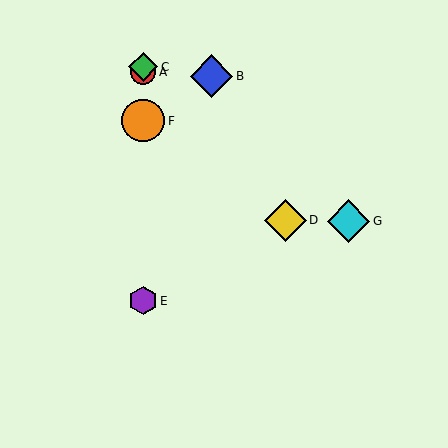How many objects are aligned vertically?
4 objects (A, C, E, F) are aligned vertically.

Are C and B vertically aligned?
No, C is at x≈143 and B is at x≈211.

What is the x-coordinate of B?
Object B is at x≈211.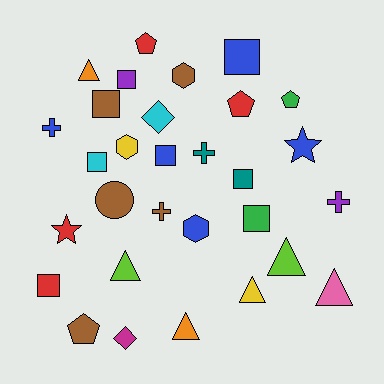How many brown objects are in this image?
There are 5 brown objects.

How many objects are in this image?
There are 30 objects.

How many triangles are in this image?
There are 6 triangles.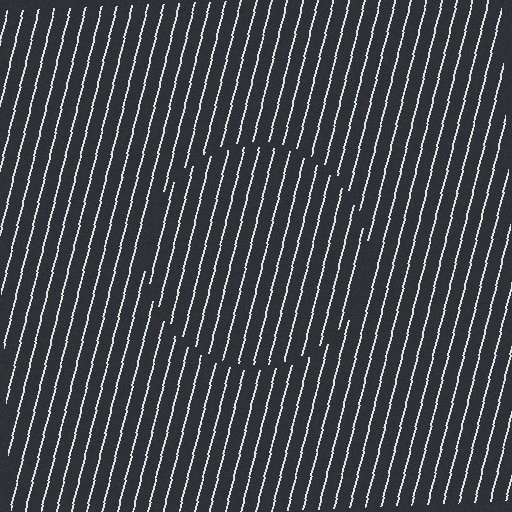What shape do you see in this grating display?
An illusory circle. The interior of the shape contains the same grating, shifted by half a period — the contour is defined by the phase discontinuity where line-ends from the inner and outer gratings abut.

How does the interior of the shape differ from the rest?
The interior of the shape contains the same grating, shifted by half a period — the contour is defined by the phase discontinuity where line-ends from the inner and outer gratings abut.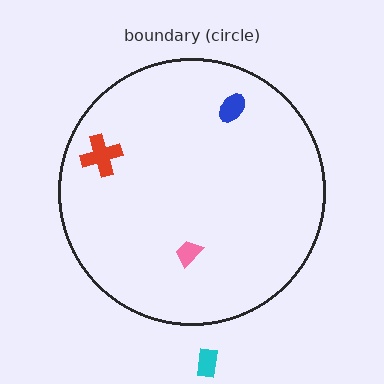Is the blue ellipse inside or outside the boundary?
Inside.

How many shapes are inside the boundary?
3 inside, 1 outside.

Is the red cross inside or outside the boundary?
Inside.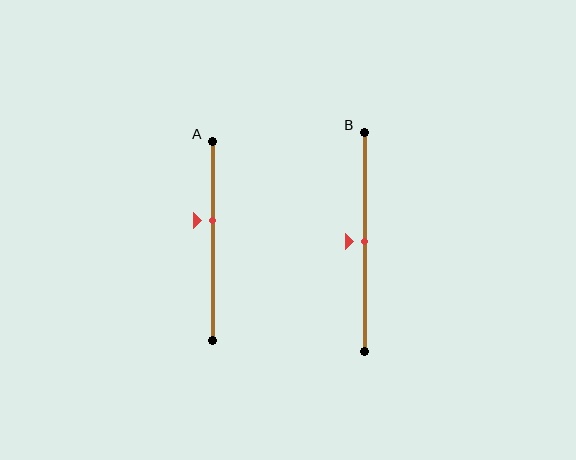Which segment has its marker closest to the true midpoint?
Segment B has its marker closest to the true midpoint.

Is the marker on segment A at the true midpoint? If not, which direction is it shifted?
No, the marker on segment A is shifted upward by about 10% of the segment length.